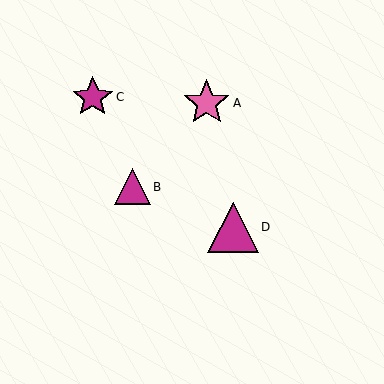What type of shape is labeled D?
Shape D is a magenta triangle.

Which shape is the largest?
The magenta triangle (labeled D) is the largest.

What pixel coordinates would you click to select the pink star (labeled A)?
Click at (207, 103) to select the pink star A.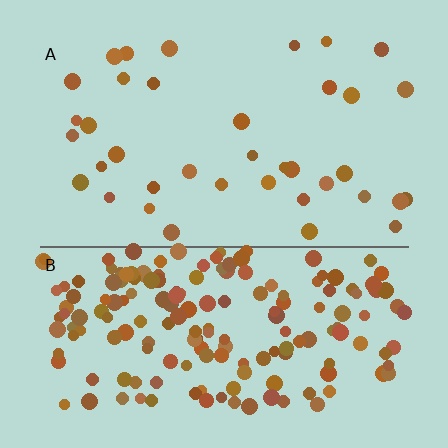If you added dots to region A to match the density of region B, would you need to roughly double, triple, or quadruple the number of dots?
Approximately quadruple.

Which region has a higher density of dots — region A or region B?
B (the bottom).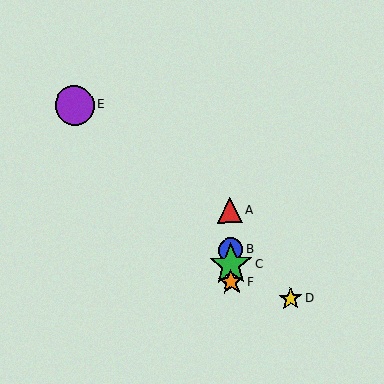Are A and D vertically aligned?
No, A is at x≈230 and D is at x≈290.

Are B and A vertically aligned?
Yes, both are at x≈231.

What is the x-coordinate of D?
Object D is at x≈290.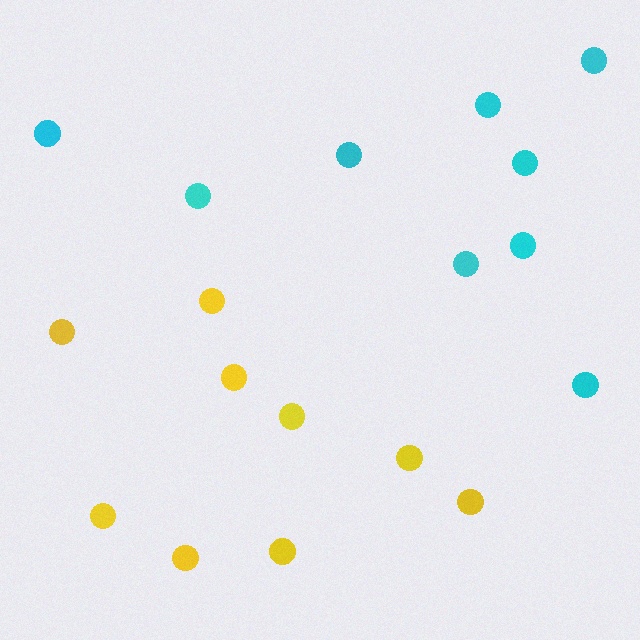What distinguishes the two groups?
There are 2 groups: one group of cyan circles (9) and one group of yellow circles (9).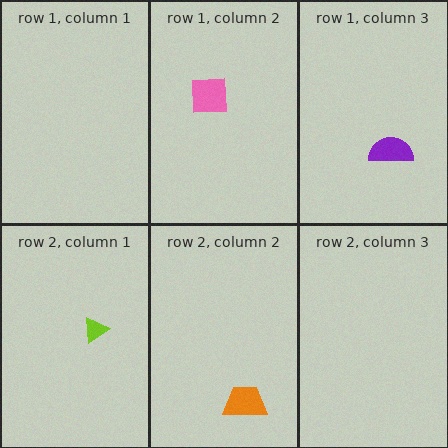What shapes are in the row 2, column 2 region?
The orange trapezoid.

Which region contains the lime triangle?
The row 2, column 1 region.